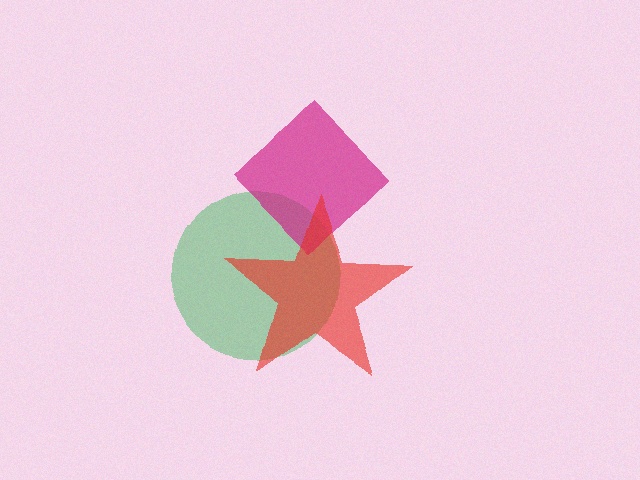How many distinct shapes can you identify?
There are 3 distinct shapes: a green circle, a magenta diamond, a red star.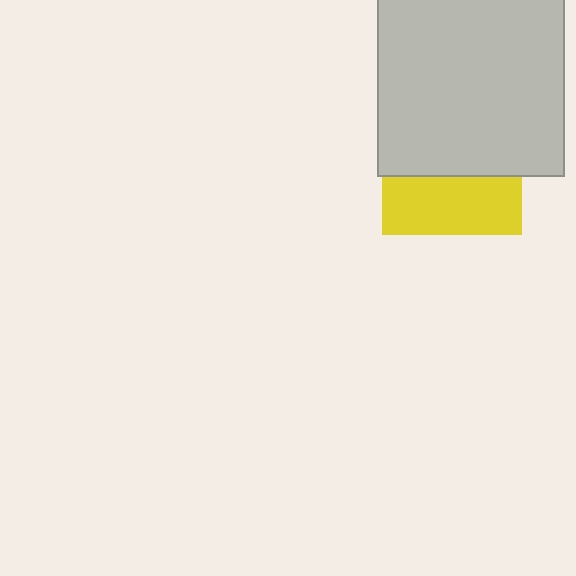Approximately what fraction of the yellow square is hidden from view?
Roughly 59% of the yellow square is hidden behind the light gray square.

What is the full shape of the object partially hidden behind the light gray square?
The partially hidden object is a yellow square.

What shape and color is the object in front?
The object in front is a light gray square.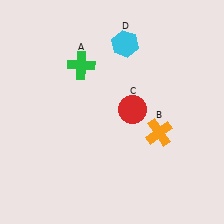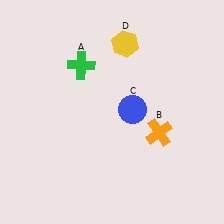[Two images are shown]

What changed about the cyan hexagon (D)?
In Image 1, D is cyan. In Image 2, it changed to yellow.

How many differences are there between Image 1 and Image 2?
There are 2 differences between the two images.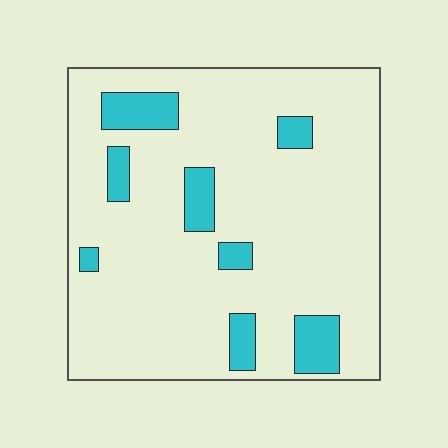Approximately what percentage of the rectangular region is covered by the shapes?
Approximately 15%.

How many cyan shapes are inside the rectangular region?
8.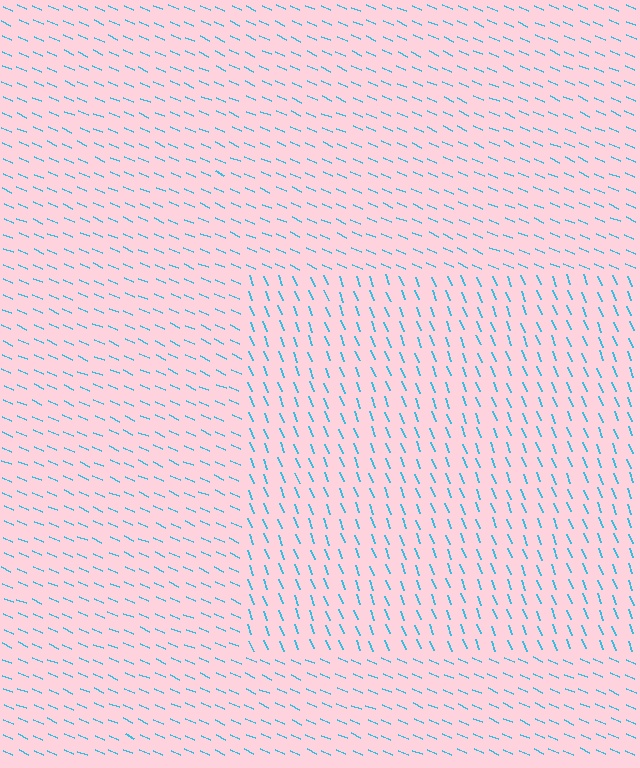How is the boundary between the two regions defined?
The boundary is defined purely by a change in line orientation (approximately 45 degrees difference). All lines are the same color and thickness.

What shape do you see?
I see a rectangle.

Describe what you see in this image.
The image is filled with small cyan line segments. A rectangle region in the image has lines oriented differently from the surrounding lines, creating a visible texture boundary.